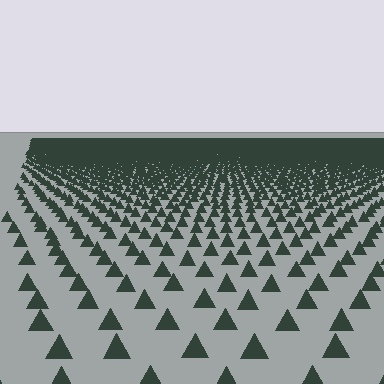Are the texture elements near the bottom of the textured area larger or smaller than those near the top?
Larger. Near the bottom, elements are closer to the viewer and appear at a bigger on-screen size.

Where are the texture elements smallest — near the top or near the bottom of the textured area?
Near the top.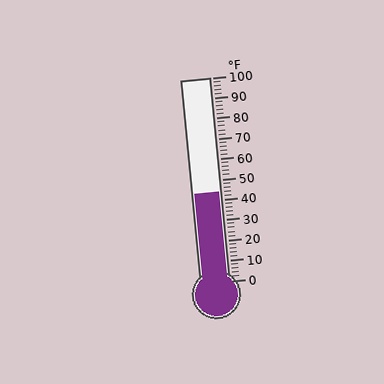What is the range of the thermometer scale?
The thermometer scale ranges from 0°F to 100°F.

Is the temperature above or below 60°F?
The temperature is below 60°F.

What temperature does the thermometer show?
The thermometer shows approximately 44°F.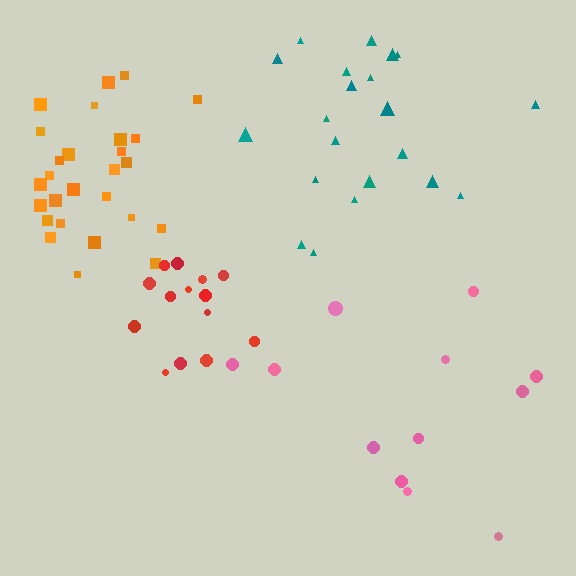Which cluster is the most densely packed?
Red.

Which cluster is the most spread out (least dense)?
Pink.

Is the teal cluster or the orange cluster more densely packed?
Orange.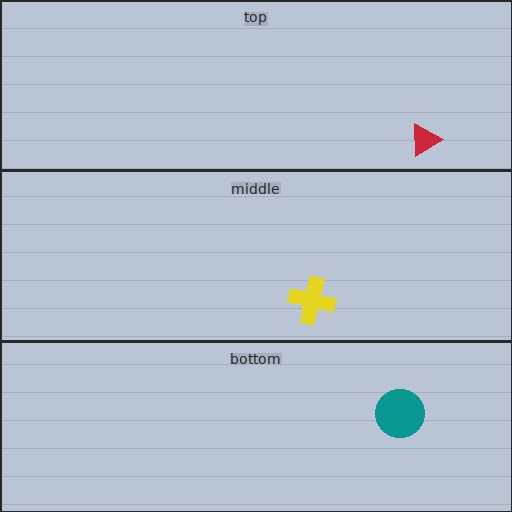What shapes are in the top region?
The red triangle.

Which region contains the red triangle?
The top region.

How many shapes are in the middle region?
1.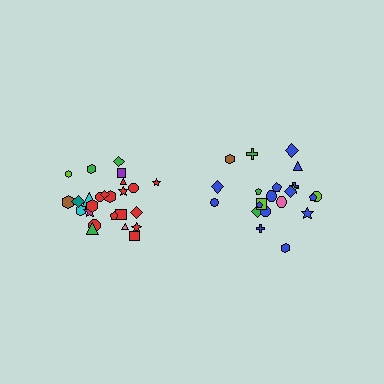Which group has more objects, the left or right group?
The left group.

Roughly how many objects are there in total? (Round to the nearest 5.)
Roughly 45 objects in total.